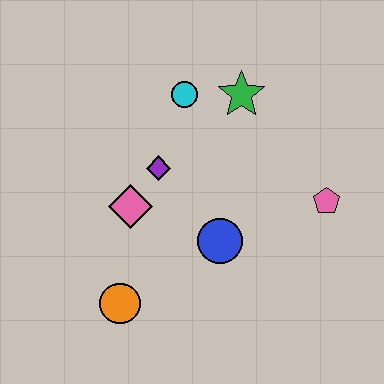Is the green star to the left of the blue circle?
No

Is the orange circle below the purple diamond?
Yes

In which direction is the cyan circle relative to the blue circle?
The cyan circle is above the blue circle.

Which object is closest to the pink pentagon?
The blue circle is closest to the pink pentagon.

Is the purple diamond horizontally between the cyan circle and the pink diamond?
Yes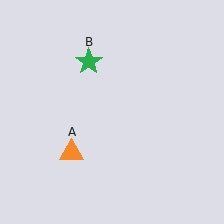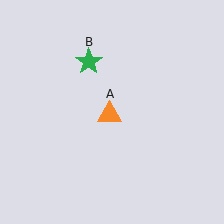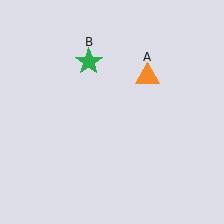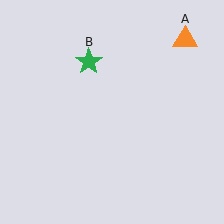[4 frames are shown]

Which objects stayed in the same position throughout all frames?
Green star (object B) remained stationary.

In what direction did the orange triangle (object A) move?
The orange triangle (object A) moved up and to the right.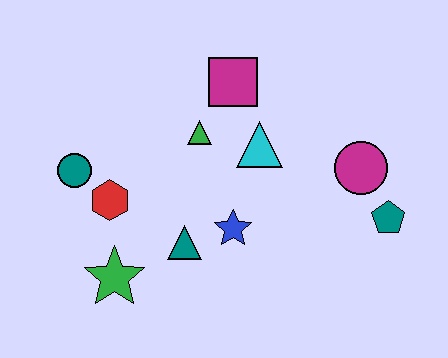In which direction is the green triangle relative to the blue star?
The green triangle is above the blue star.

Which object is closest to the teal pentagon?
The magenta circle is closest to the teal pentagon.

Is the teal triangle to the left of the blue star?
Yes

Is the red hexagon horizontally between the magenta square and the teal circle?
Yes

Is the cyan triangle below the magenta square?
Yes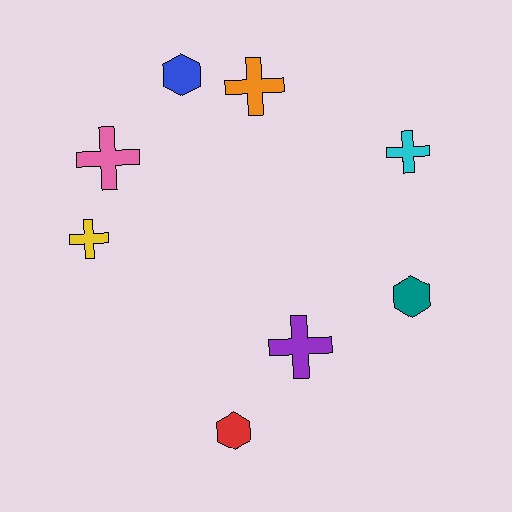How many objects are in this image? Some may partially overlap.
There are 8 objects.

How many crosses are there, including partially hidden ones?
There are 5 crosses.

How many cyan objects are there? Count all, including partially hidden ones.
There is 1 cyan object.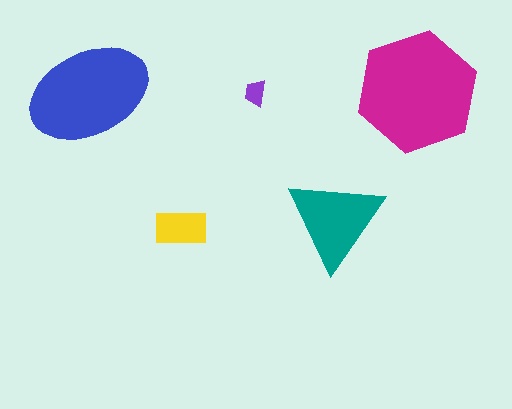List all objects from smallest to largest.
The purple trapezoid, the yellow rectangle, the teal triangle, the blue ellipse, the magenta hexagon.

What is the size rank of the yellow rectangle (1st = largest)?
4th.